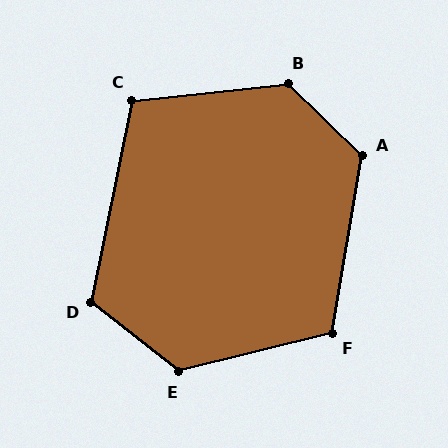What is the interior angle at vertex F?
Approximately 113 degrees (obtuse).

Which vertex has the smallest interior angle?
C, at approximately 107 degrees.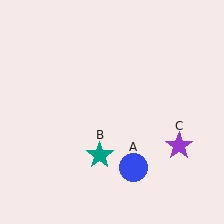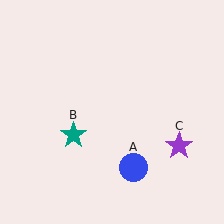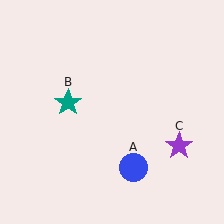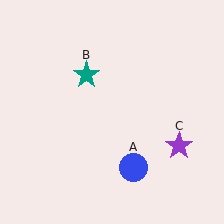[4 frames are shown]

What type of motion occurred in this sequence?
The teal star (object B) rotated clockwise around the center of the scene.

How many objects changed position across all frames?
1 object changed position: teal star (object B).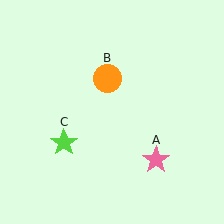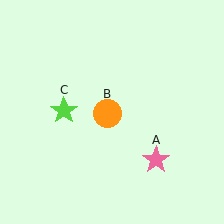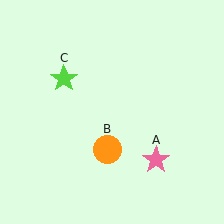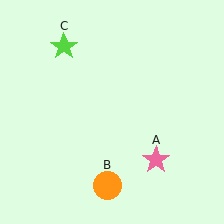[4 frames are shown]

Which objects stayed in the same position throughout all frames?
Pink star (object A) remained stationary.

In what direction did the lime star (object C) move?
The lime star (object C) moved up.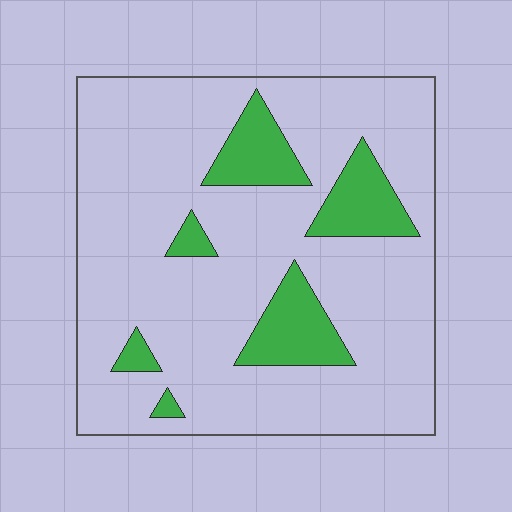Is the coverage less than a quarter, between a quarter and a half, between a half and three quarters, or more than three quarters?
Less than a quarter.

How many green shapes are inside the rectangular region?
6.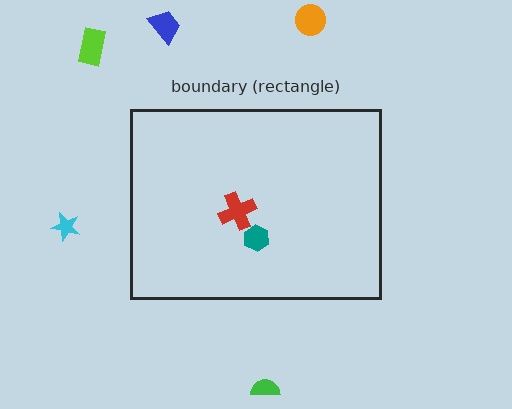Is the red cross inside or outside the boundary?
Inside.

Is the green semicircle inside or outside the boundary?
Outside.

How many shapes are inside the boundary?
2 inside, 5 outside.